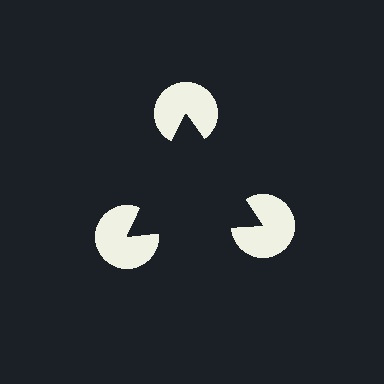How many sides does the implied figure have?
3 sides.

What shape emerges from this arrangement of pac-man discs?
An illusory triangle — its edges are inferred from the aligned wedge cuts in the pac-man discs, not physically drawn.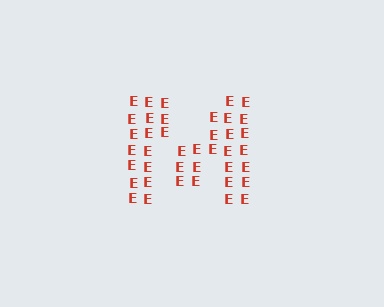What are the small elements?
The small elements are letter E's.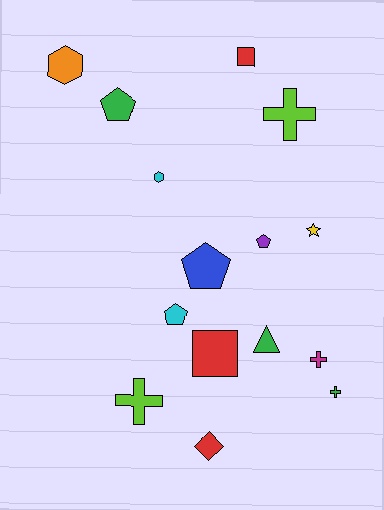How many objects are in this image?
There are 15 objects.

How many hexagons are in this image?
There are 2 hexagons.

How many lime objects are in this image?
There are 2 lime objects.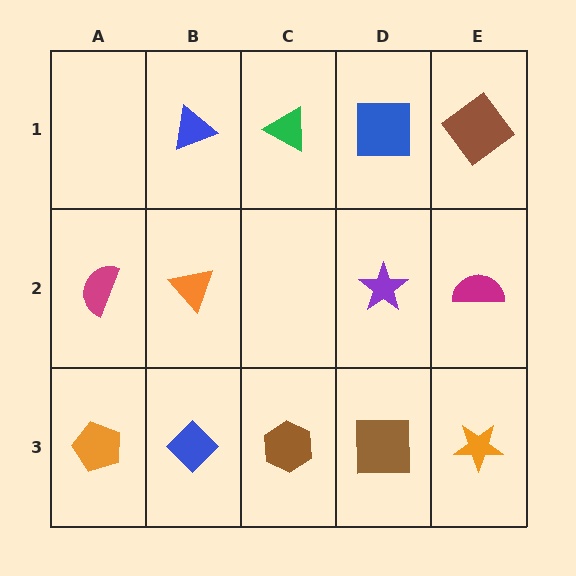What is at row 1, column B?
A blue triangle.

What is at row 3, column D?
A brown square.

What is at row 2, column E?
A magenta semicircle.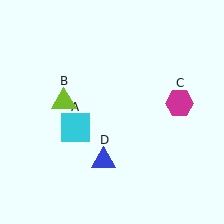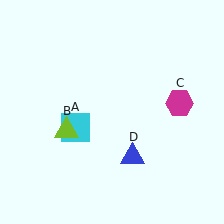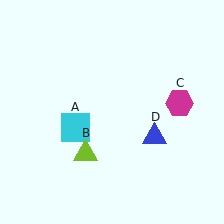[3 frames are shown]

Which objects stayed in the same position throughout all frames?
Cyan square (object A) and magenta hexagon (object C) remained stationary.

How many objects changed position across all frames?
2 objects changed position: lime triangle (object B), blue triangle (object D).